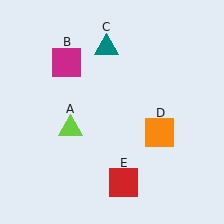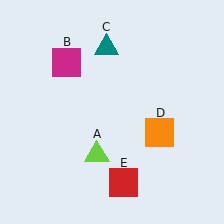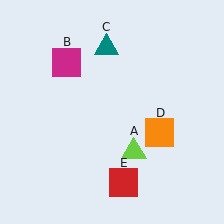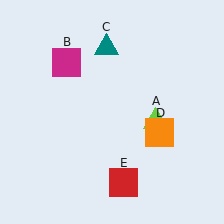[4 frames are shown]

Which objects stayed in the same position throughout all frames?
Magenta square (object B) and teal triangle (object C) and orange square (object D) and red square (object E) remained stationary.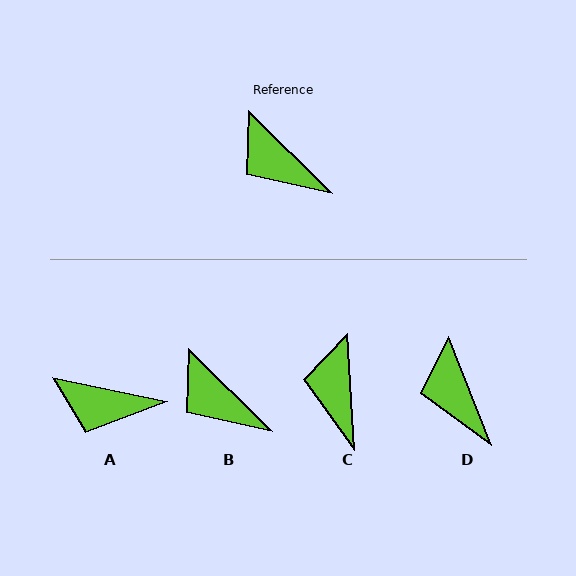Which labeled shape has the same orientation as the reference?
B.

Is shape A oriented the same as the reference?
No, it is off by about 33 degrees.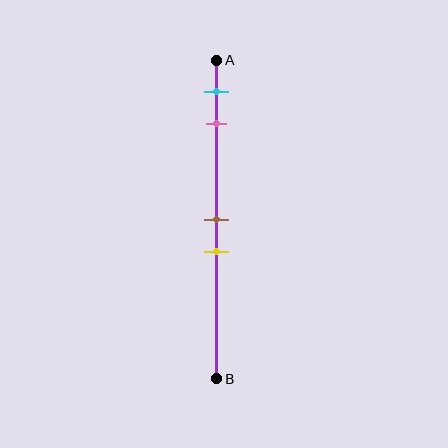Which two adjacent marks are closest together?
The brown and yellow marks are the closest adjacent pair.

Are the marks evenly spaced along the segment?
No, the marks are not evenly spaced.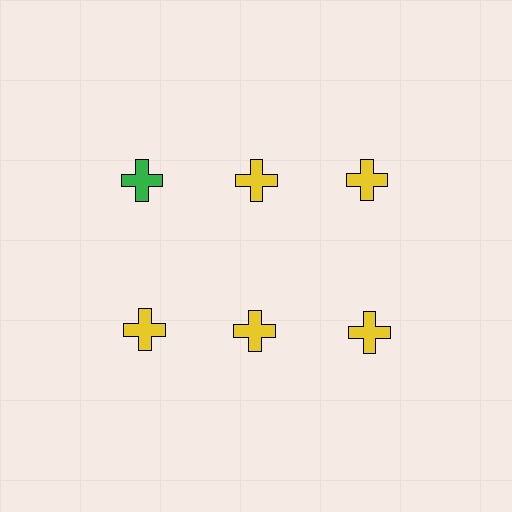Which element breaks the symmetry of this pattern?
The green cross in the top row, leftmost column breaks the symmetry. All other shapes are yellow crosses.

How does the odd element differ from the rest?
It has a different color: green instead of yellow.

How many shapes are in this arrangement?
There are 6 shapes arranged in a grid pattern.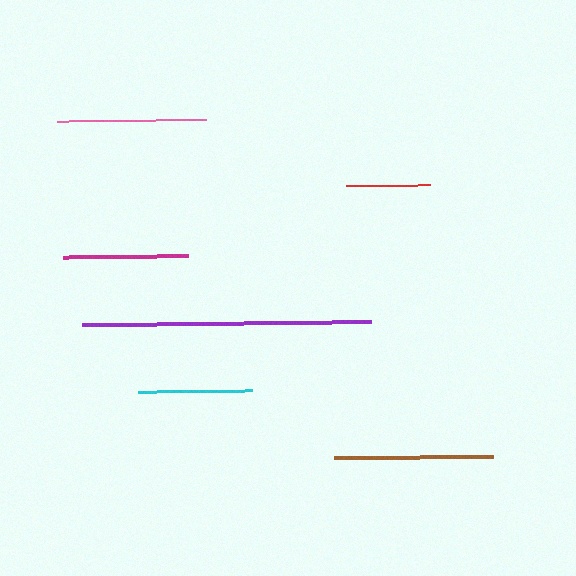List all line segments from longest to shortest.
From longest to shortest: purple, brown, pink, magenta, cyan, red.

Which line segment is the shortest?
The red line is the shortest at approximately 85 pixels.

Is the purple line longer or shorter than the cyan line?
The purple line is longer than the cyan line.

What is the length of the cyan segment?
The cyan segment is approximately 113 pixels long.